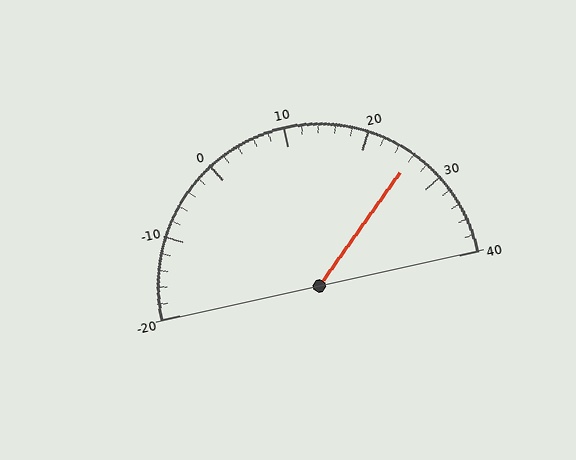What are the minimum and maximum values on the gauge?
The gauge ranges from -20 to 40.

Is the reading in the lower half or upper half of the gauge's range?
The reading is in the upper half of the range (-20 to 40).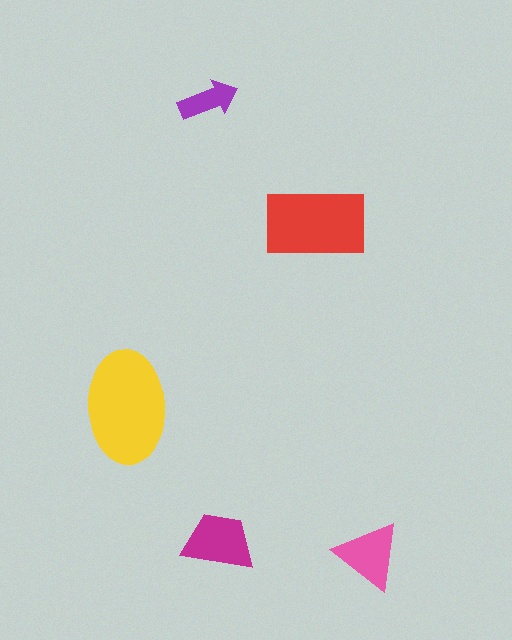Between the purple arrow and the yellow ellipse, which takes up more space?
The yellow ellipse.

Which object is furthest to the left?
The yellow ellipse is leftmost.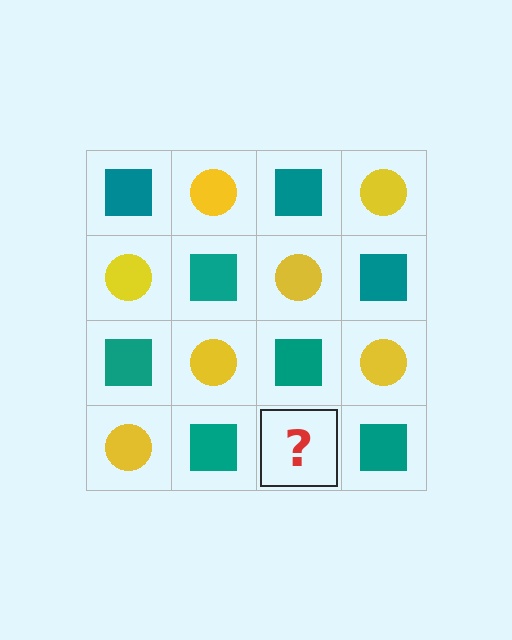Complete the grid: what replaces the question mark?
The question mark should be replaced with a yellow circle.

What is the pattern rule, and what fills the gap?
The rule is that it alternates teal square and yellow circle in a checkerboard pattern. The gap should be filled with a yellow circle.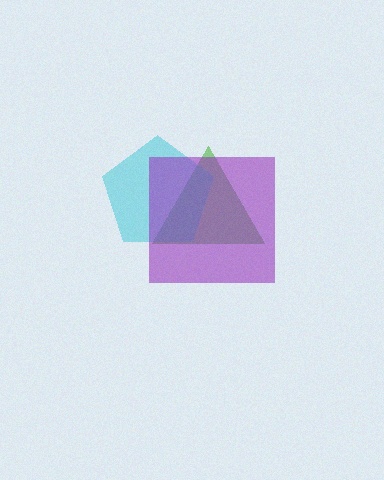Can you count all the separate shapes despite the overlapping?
Yes, there are 3 separate shapes.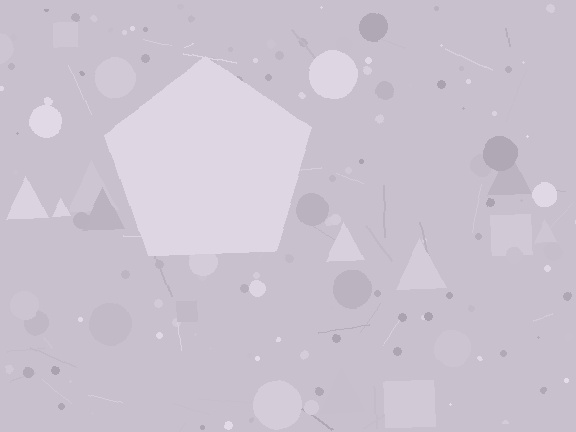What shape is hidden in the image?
A pentagon is hidden in the image.